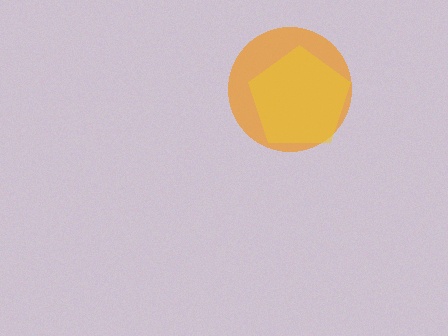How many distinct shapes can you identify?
There are 2 distinct shapes: an orange circle, a yellow pentagon.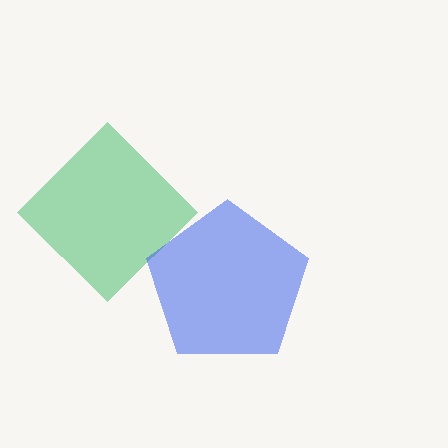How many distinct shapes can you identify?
There are 2 distinct shapes: a green diamond, a blue pentagon.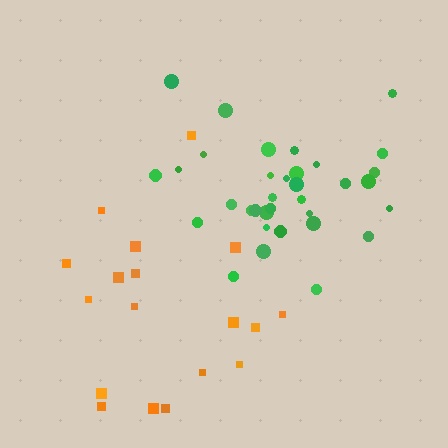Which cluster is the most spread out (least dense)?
Orange.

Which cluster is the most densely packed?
Green.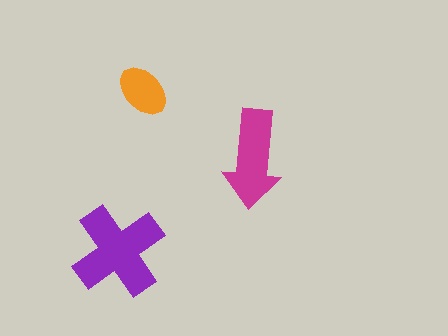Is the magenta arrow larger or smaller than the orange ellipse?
Larger.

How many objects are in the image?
There are 3 objects in the image.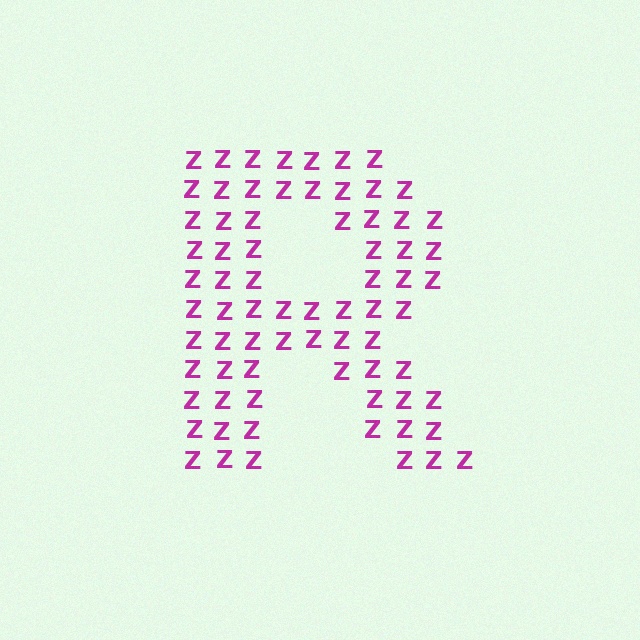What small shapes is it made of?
It is made of small letter Z's.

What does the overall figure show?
The overall figure shows the letter R.